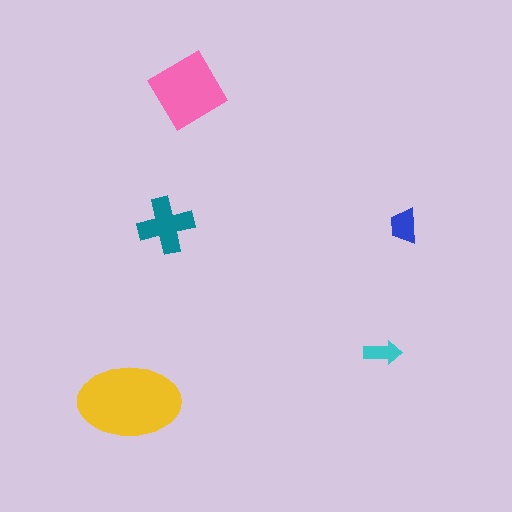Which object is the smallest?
The cyan arrow.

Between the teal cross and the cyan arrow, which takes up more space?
The teal cross.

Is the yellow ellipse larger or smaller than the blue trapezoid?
Larger.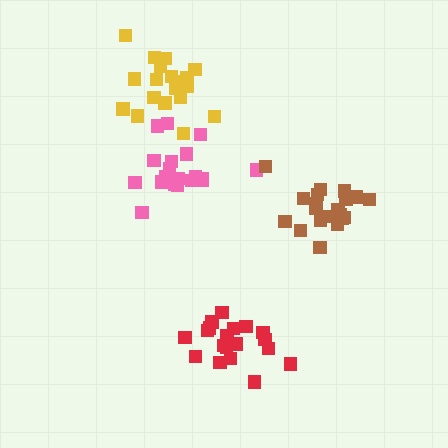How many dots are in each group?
Group 1: 21 dots, Group 2: 19 dots, Group 3: 19 dots, Group 4: 20 dots (79 total).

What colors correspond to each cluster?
The clusters are colored: pink, yellow, red, brown.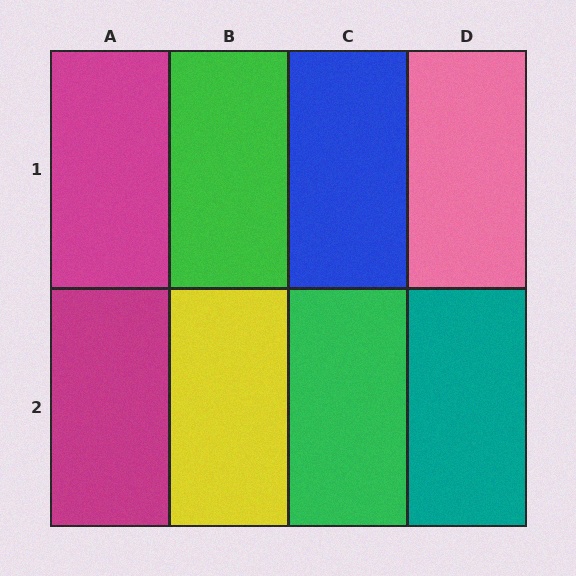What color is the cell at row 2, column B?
Yellow.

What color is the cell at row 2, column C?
Green.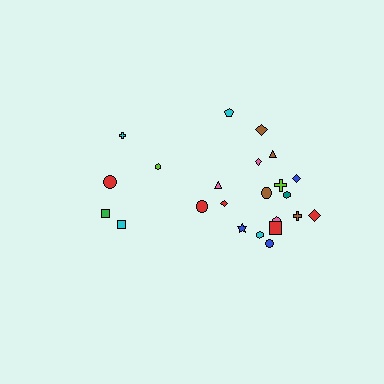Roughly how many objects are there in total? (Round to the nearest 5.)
Roughly 25 objects in total.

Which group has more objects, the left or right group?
The right group.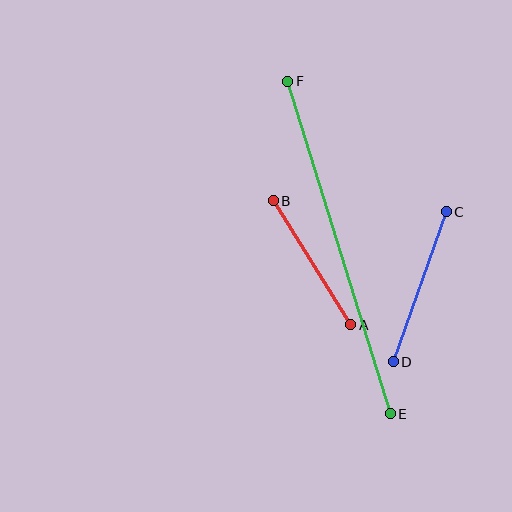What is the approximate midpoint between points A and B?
The midpoint is at approximately (312, 263) pixels.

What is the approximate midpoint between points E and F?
The midpoint is at approximately (339, 247) pixels.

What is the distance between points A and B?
The distance is approximately 146 pixels.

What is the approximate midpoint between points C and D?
The midpoint is at approximately (420, 287) pixels.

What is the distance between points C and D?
The distance is approximately 159 pixels.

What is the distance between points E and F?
The distance is approximately 348 pixels.